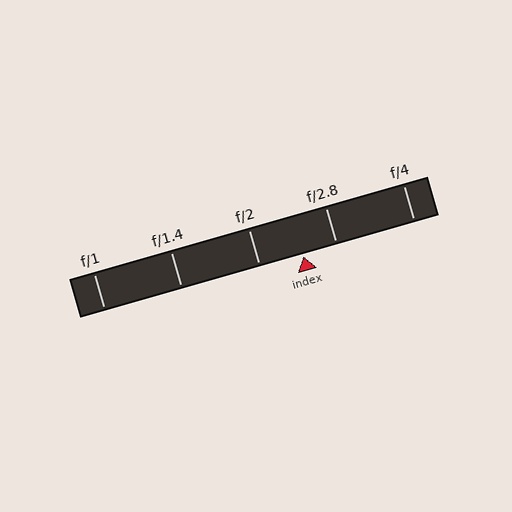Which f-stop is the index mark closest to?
The index mark is closest to f/2.8.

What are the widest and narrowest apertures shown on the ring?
The widest aperture shown is f/1 and the narrowest is f/4.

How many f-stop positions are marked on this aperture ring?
There are 5 f-stop positions marked.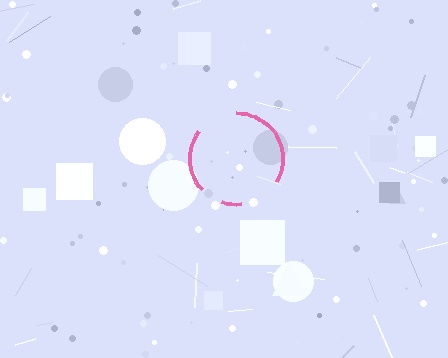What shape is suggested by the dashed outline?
The dashed outline suggests a circle.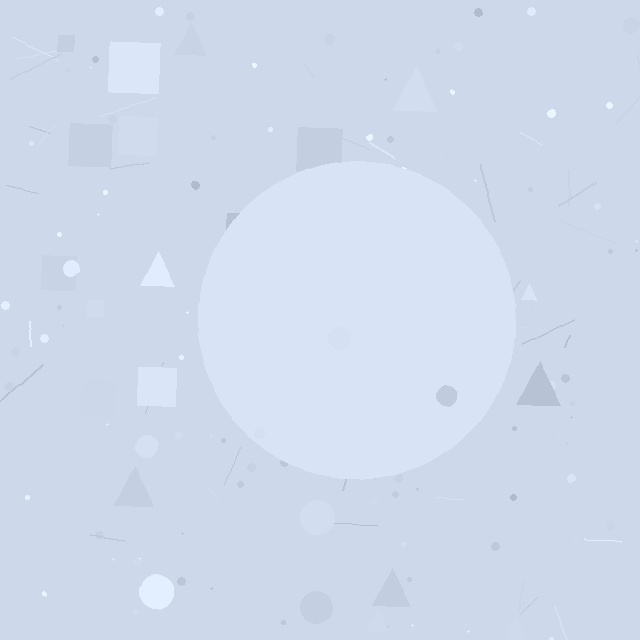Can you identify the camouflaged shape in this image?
The camouflaged shape is a circle.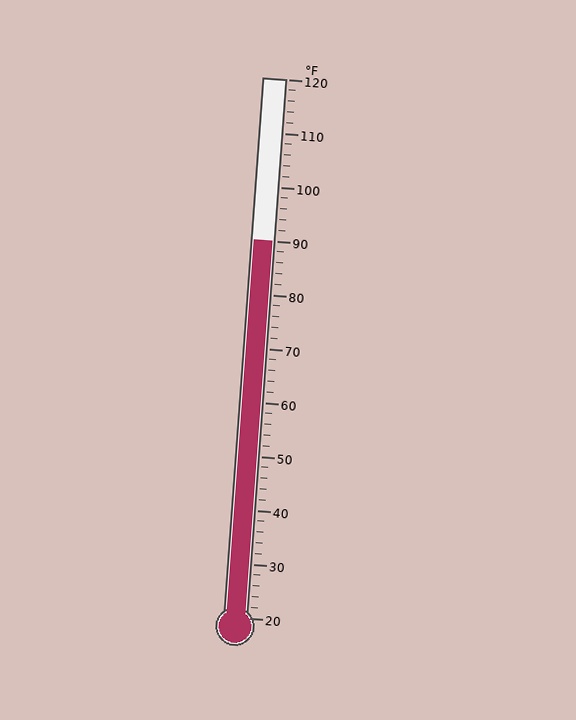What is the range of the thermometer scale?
The thermometer scale ranges from 20°F to 120°F.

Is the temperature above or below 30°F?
The temperature is above 30°F.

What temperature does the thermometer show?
The thermometer shows approximately 90°F.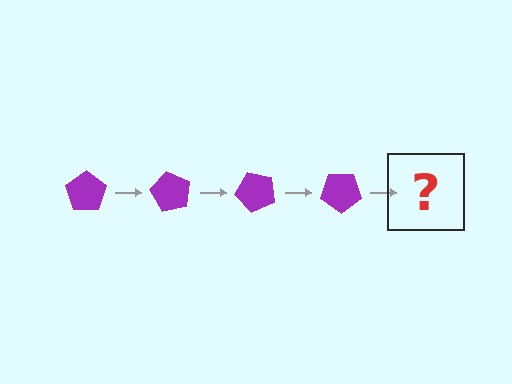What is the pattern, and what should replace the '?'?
The pattern is that the pentagon rotates 60 degrees each step. The '?' should be a purple pentagon rotated 240 degrees.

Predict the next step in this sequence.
The next step is a purple pentagon rotated 240 degrees.